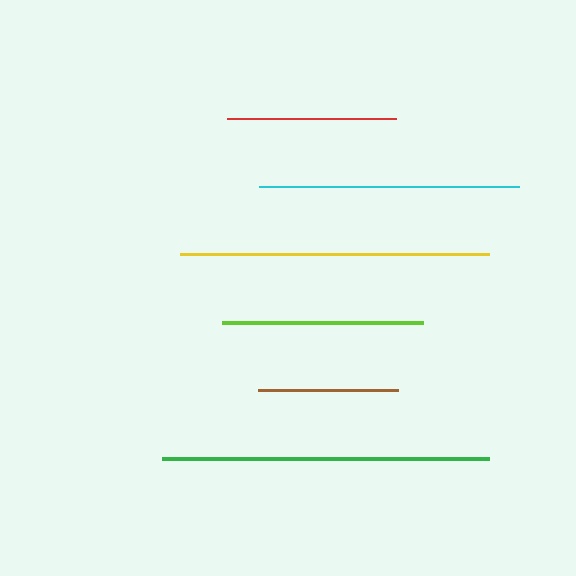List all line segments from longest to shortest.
From longest to shortest: green, yellow, cyan, lime, red, brown.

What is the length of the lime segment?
The lime segment is approximately 202 pixels long.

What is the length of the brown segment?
The brown segment is approximately 141 pixels long.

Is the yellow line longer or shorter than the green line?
The green line is longer than the yellow line.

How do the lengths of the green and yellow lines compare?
The green and yellow lines are approximately the same length.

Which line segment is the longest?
The green line is the longest at approximately 327 pixels.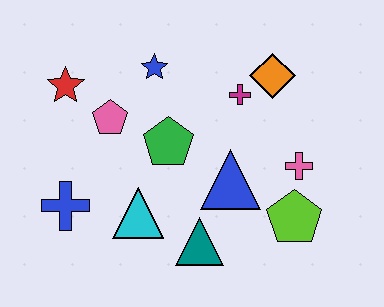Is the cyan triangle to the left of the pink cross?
Yes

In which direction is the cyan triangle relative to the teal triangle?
The cyan triangle is to the left of the teal triangle.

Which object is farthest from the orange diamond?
The blue cross is farthest from the orange diamond.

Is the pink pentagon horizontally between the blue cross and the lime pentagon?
Yes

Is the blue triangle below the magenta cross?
Yes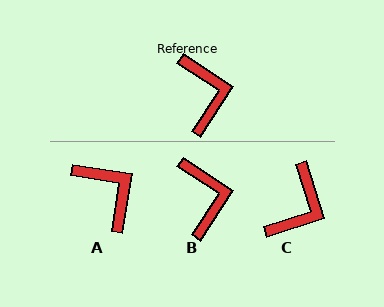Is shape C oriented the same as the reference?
No, it is off by about 39 degrees.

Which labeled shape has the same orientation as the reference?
B.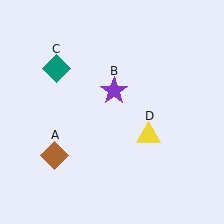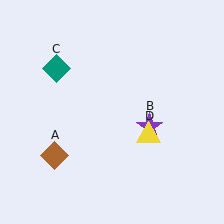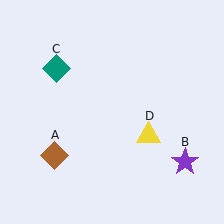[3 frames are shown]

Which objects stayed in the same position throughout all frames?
Brown diamond (object A) and teal diamond (object C) and yellow triangle (object D) remained stationary.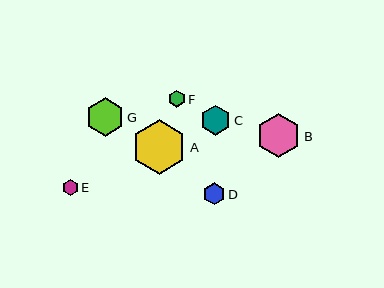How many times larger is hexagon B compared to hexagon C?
Hexagon B is approximately 1.5 times the size of hexagon C.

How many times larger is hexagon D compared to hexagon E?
Hexagon D is approximately 1.5 times the size of hexagon E.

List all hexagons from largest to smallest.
From largest to smallest: A, B, G, C, D, F, E.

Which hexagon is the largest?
Hexagon A is the largest with a size of approximately 54 pixels.